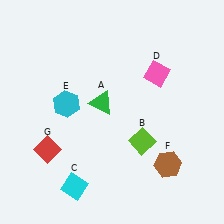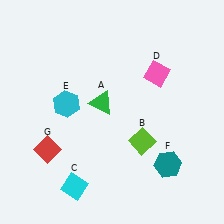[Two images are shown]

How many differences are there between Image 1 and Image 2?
There is 1 difference between the two images.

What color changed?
The hexagon (F) changed from brown in Image 1 to teal in Image 2.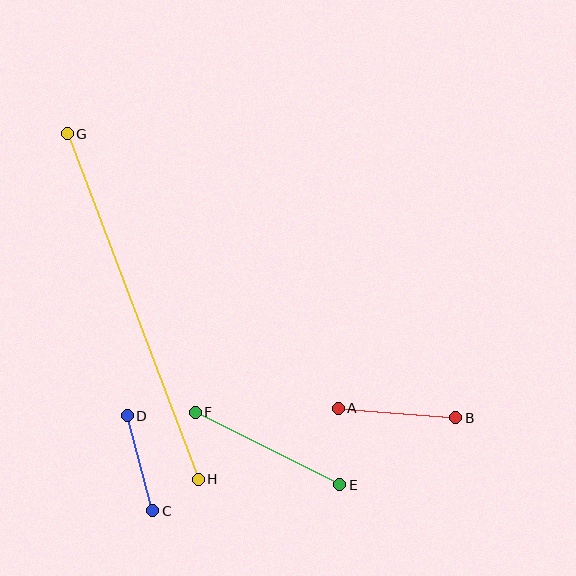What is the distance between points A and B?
The distance is approximately 118 pixels.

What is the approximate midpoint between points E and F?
The midpoint is at approximately (267, 449) pixels.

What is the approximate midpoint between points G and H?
The midpoint is at approximately (133, 306) pixels.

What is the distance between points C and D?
The distance is approximately 98 pixels.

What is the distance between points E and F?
The distance is approximately 162 pixels.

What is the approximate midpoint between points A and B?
The midpoint is at approximately (397, 413) pixels.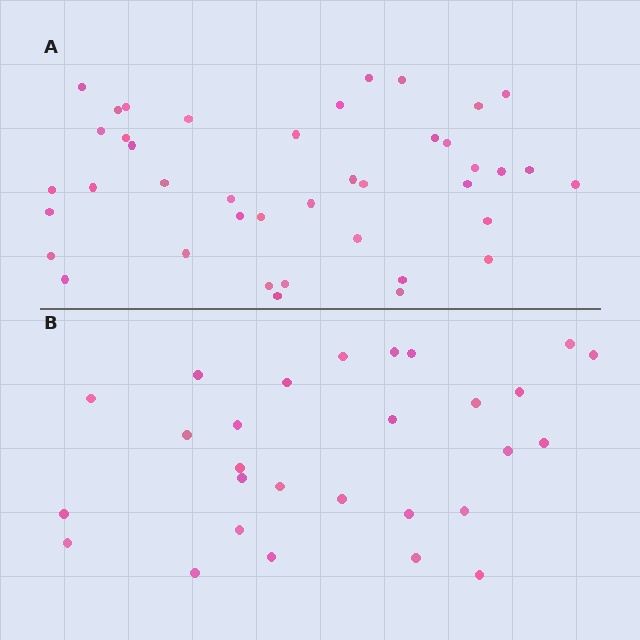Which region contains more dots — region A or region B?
Region A (the top region) has more dots.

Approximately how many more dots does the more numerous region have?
Region A has approximately 15 more dots than region B.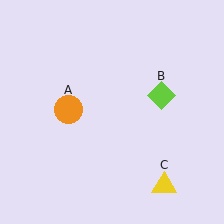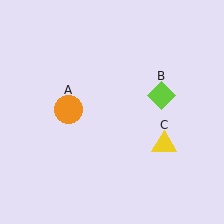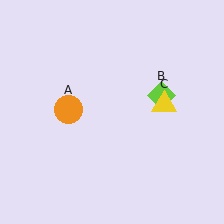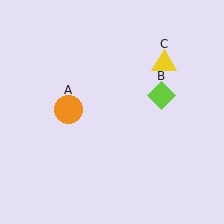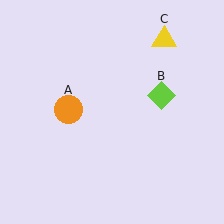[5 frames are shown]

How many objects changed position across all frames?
1 object changed position: yellow triangle (object C).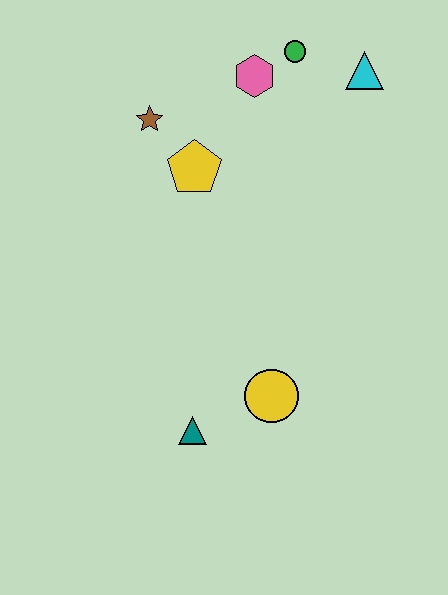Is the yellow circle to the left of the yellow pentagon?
No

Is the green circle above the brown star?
Yes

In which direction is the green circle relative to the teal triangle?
The green circle is above the teal triangle.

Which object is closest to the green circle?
The pink hexagon is closest to the green circle.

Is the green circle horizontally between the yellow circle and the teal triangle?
No